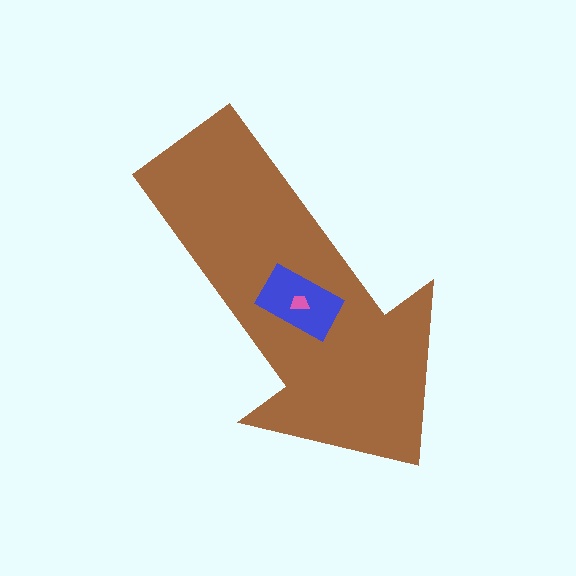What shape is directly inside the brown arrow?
The blue rectangle.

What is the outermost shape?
The brown arrow.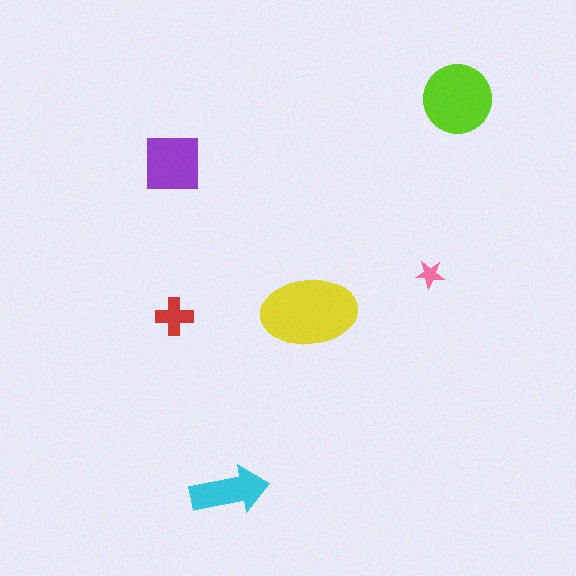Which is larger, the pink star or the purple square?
The purple square.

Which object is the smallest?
The pink star.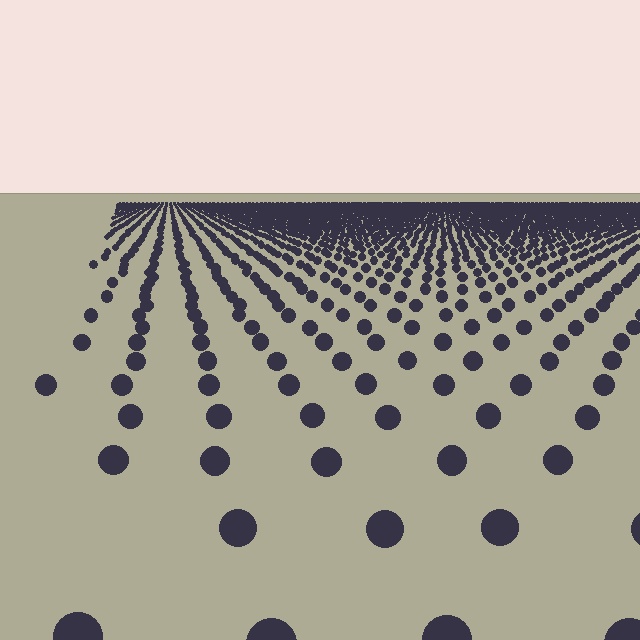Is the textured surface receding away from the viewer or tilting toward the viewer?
The surface is receding away from the viewer. Texture elements get smaller and denser toward the top.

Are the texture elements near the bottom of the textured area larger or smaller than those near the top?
Larger. Near the bottom, elements are closer to the viewer and appear at a bigger on-screen size.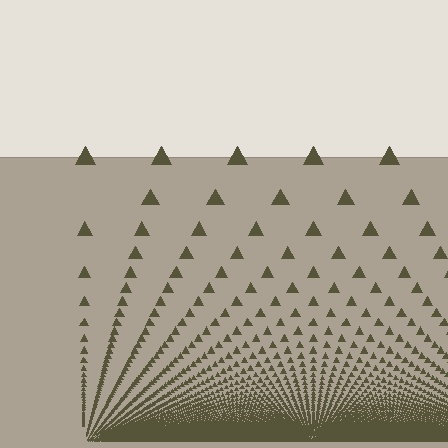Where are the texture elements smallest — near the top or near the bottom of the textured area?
Near the bottom.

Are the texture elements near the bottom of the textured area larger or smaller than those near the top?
Smaller. The gradient is inverted — elements near the bottom are smaller and denser.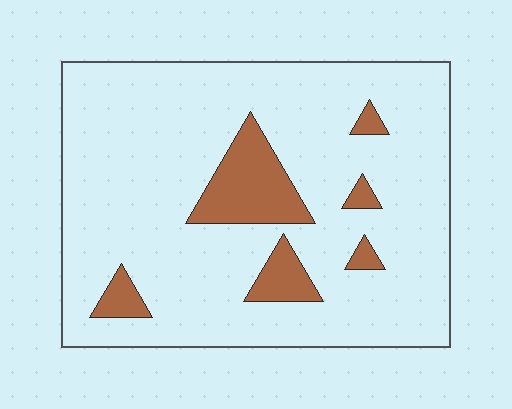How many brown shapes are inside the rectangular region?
6.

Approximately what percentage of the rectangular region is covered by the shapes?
Approximately 15%.